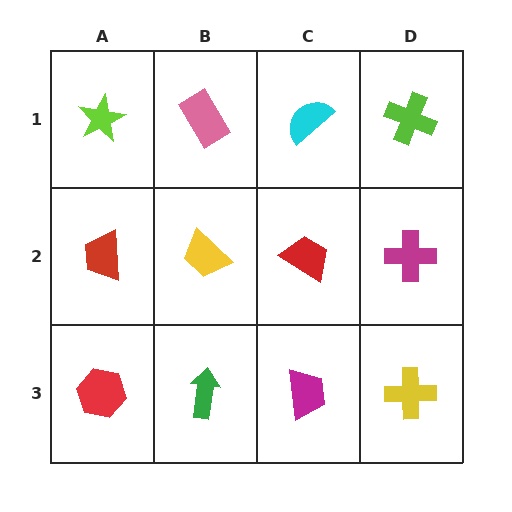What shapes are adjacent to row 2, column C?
A cyan semicircle (row 1, column C), a magenta trapezoid (row 3, column C), a yellow trapezoid (row 2, column B), a magenta cross (row 2, column D).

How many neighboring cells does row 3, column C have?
3.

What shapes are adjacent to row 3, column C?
A red trapezoid (row 2, column C), a green arrow (row 3, column B), a yellow cross (row 3, column D).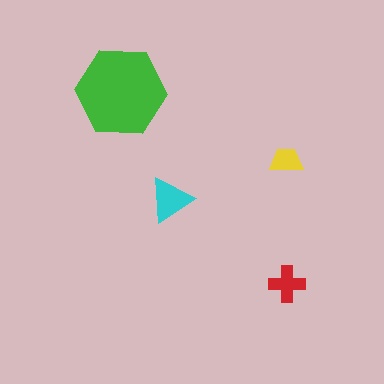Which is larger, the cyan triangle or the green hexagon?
The green hexagon.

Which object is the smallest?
The yellow trapezoid.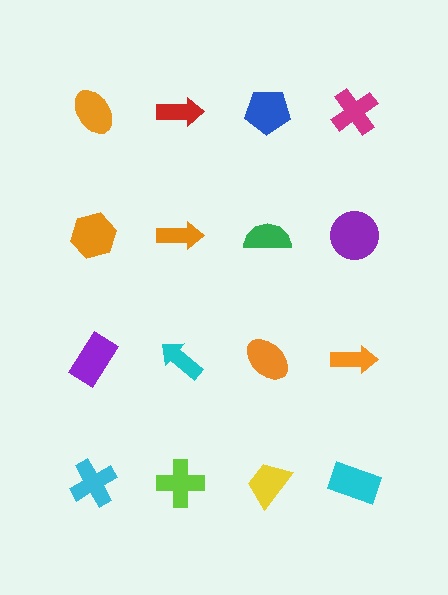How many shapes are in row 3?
4 shapes.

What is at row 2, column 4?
A purple circle.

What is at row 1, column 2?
A red arrow.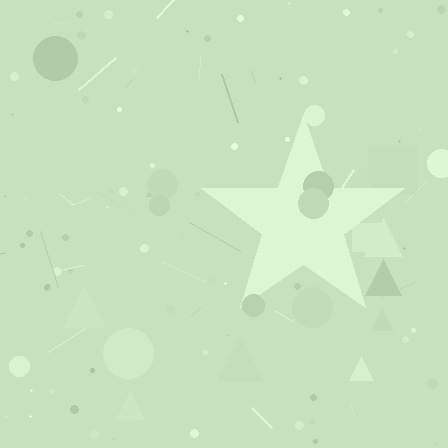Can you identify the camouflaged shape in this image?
The camouflaged shape is a star.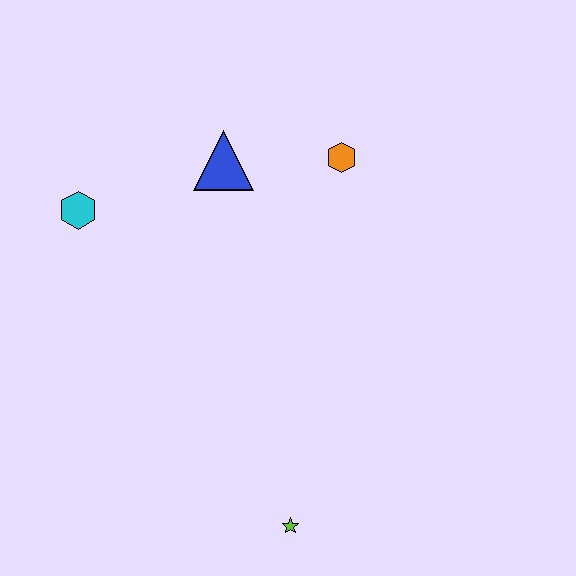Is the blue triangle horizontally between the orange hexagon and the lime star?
No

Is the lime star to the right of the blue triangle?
Yes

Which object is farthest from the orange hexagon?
The lime star is farthest from the orange hexagon.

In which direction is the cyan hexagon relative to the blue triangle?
The cyan hexagon is to the left of the blue triangle.